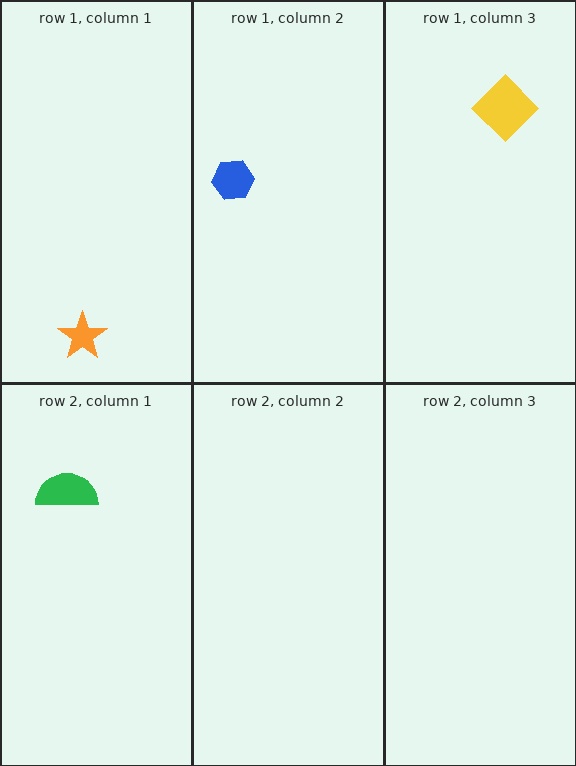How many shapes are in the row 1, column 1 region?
1.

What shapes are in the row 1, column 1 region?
The orange star.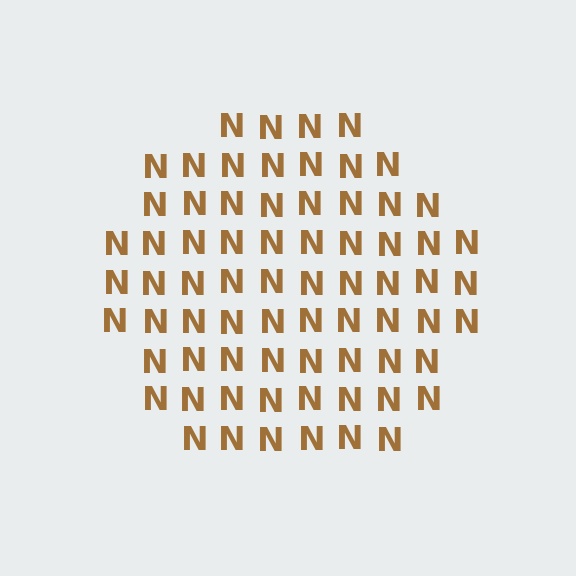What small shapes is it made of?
It is made of small letter N's.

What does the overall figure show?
The overall figure shows a circle.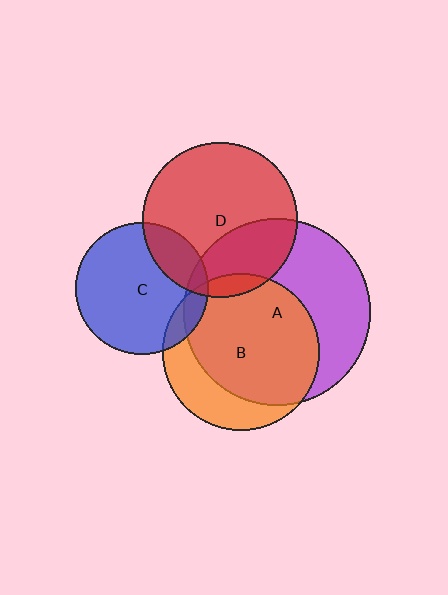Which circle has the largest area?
Circle A (purple).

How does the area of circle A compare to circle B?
Approximately 1.4 times.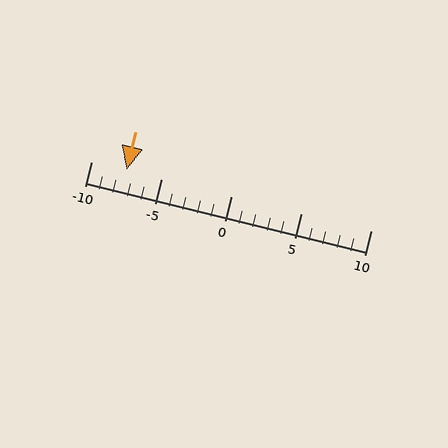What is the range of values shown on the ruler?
The ruler shows values from -10 to 10.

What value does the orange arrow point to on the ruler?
The orange arrow points to approximately -8.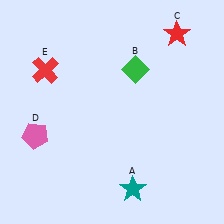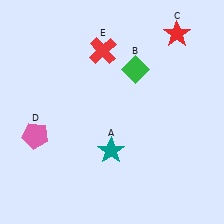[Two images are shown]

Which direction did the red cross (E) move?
The red cross (E) moved right.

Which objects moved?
The objects that moved are: the teal star (A), the red cross (E).